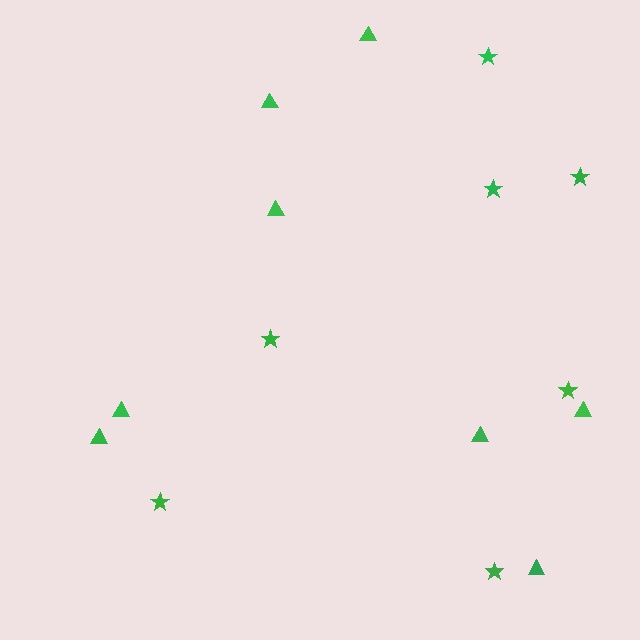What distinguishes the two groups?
There are 2 groups: one group of stars (7) and one group of triangles (8).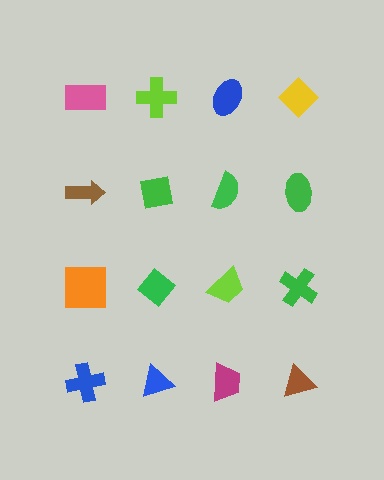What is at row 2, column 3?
A green semicircle.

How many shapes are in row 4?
4 shapes.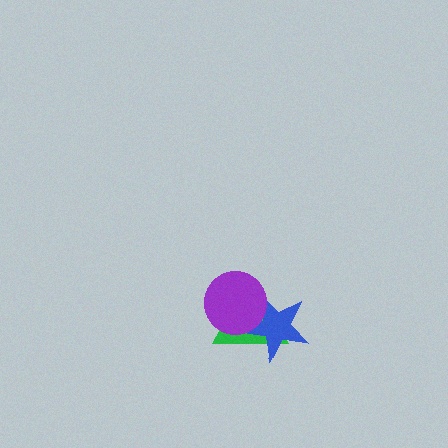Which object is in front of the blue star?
The purple circle is in front of the blue star.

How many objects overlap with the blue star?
2 objects overlap with the blue star.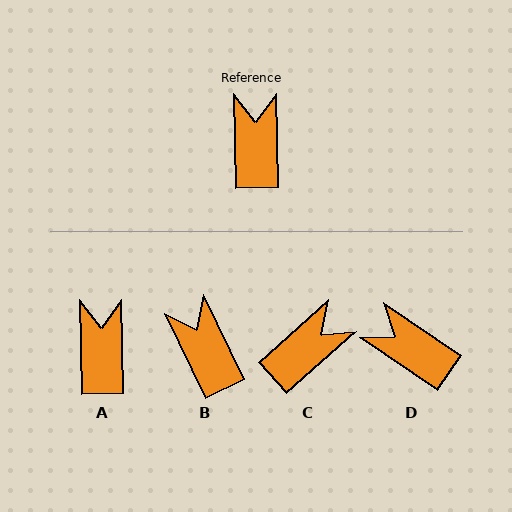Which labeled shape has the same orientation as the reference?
A.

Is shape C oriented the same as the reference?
No, it is off by about 50 degrees.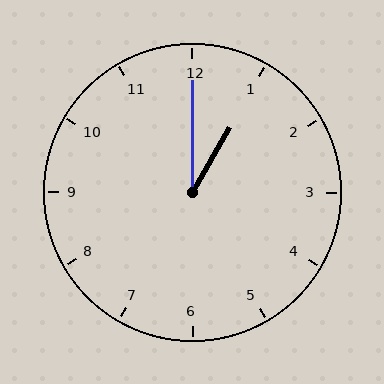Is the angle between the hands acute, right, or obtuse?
It is acute.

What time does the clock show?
1:00.